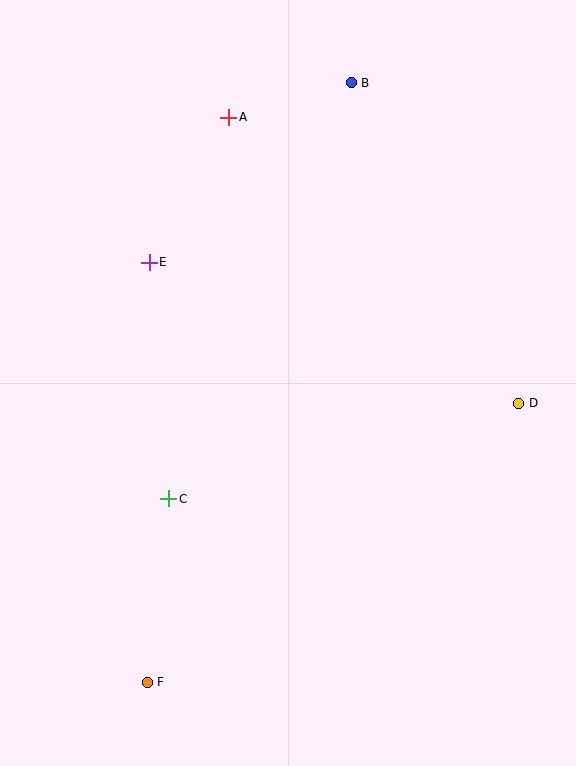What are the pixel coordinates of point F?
Point F is at (147, 682).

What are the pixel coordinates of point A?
Point A is at (229, 117).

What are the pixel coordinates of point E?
Point E is at (149, 262).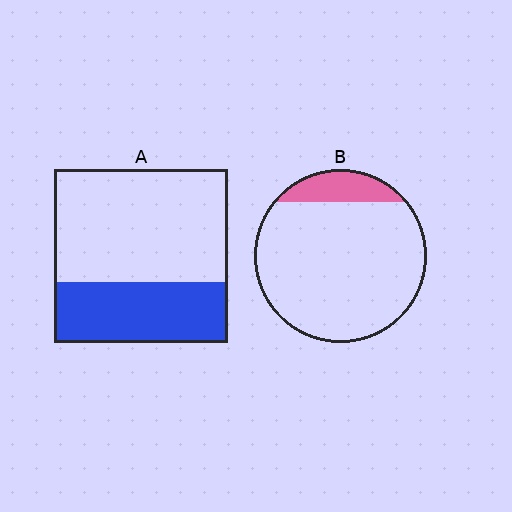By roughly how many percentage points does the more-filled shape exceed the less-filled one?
By roughly 20 percentage points (A over B).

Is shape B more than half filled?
No.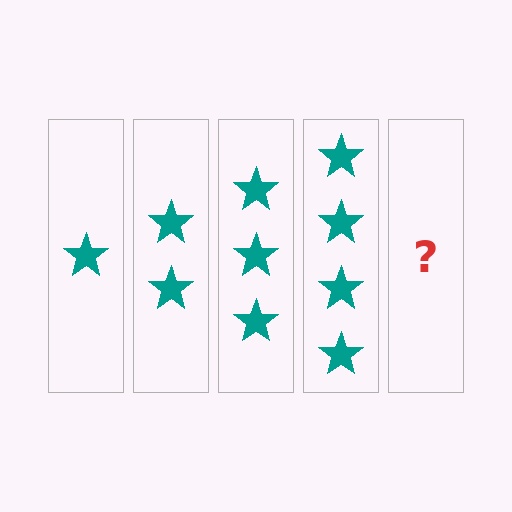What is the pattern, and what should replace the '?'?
The pattern is that each step adds one more star. The '?' should be 5 stars.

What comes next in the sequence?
The next element should be 5 stars.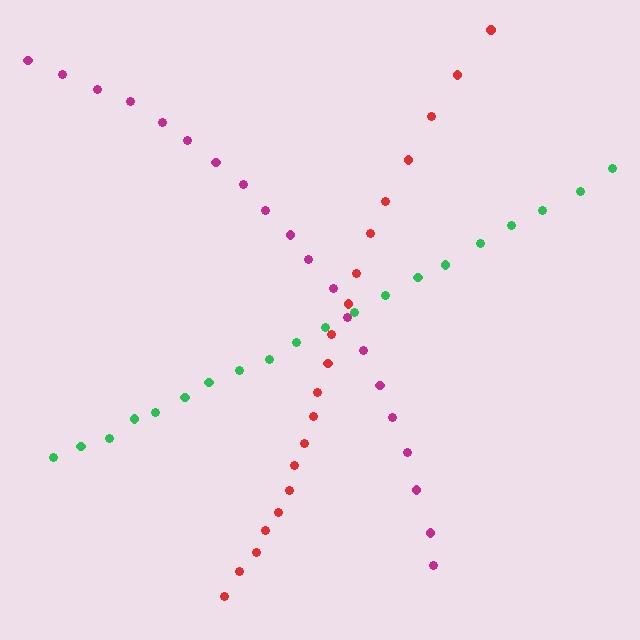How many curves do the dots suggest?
There are 3 distinct paths.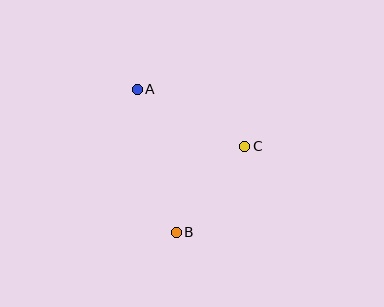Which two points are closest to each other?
Points B and C are closest to each other.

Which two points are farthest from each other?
Points A and B are farthest from each other.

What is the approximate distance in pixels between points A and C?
The distance between A and C is approximately 122 pixels.